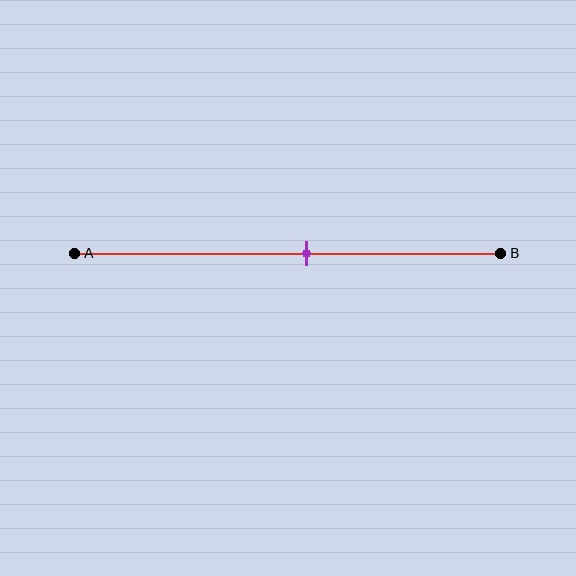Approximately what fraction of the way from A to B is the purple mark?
The purple mark is approximately 55% of the way from A to B.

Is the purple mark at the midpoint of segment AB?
No, the mark is at about 55% from A, not at the 50% midpoint.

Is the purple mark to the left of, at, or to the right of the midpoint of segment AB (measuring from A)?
The purple mark is to the right of the midpoint of segment AB.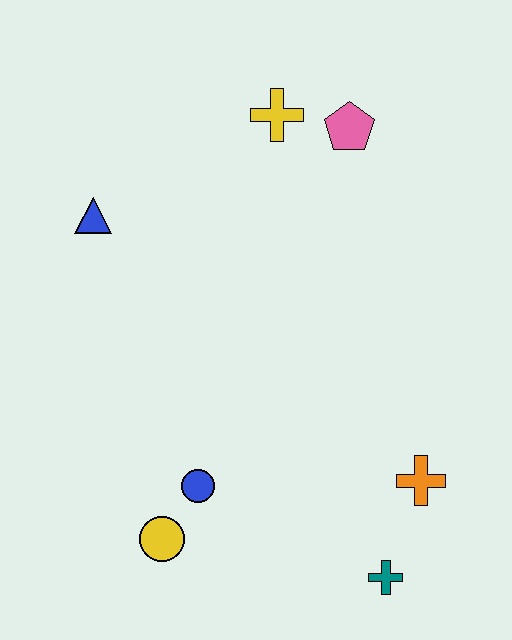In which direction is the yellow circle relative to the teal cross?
The yellow circle is to the left of the teal cross.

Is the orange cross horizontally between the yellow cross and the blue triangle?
No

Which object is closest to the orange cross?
The teal cross is closest to the orange cross.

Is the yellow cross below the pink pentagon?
No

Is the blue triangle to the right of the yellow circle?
No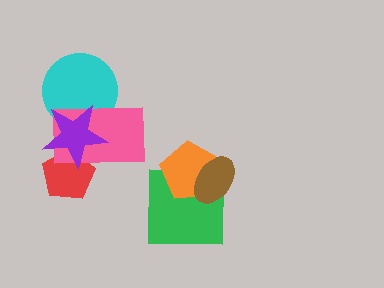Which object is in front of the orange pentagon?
The brown ellipse is in front of the orange pentagon.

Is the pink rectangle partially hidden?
Yes, it is partially covered by another shape.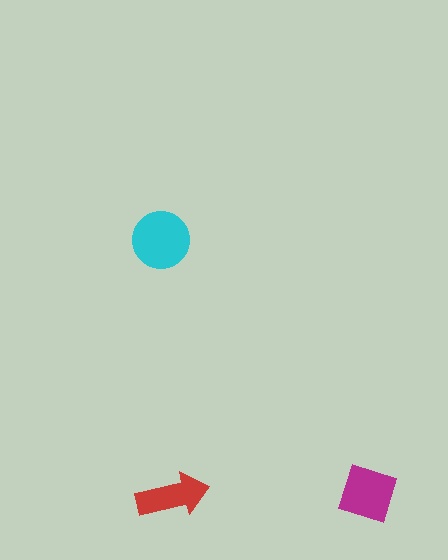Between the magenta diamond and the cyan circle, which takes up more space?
The cyan circle.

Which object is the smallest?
The red arrow.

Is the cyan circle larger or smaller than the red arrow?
Larger.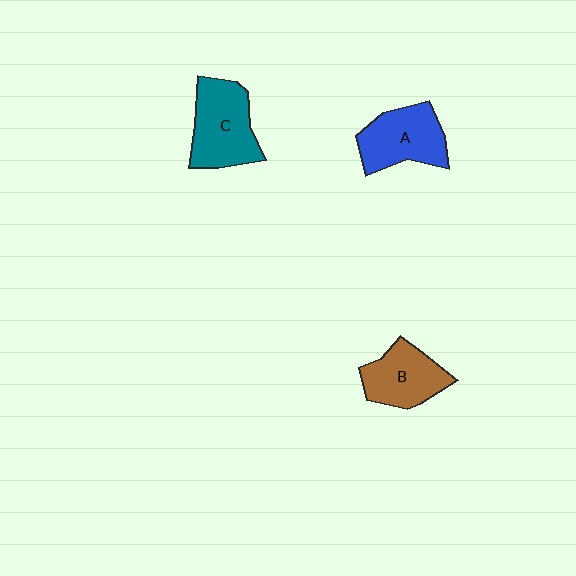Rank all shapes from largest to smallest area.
From largest to smallest: C (teal), A (blue), B (brown).